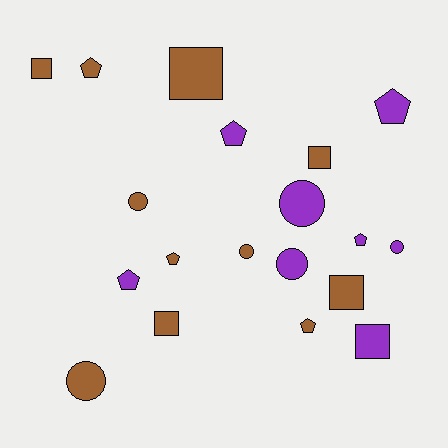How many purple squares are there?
There is 1 purple square.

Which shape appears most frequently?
Pentagon, with 7 objects.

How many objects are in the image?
There are 19 objects.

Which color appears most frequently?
Brown, with 11 objects.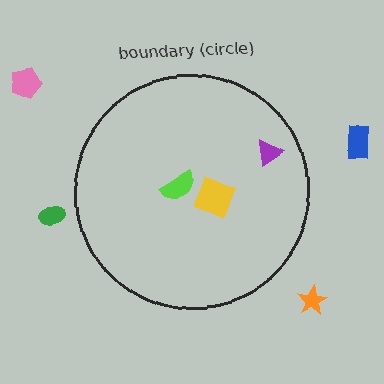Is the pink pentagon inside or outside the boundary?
Outside.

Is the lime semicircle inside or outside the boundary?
Inside.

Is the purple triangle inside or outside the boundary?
Inside.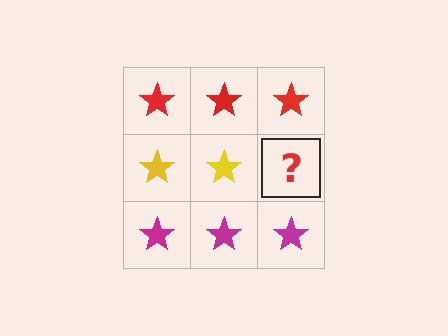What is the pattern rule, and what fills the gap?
The rule is that each row has a consistent color. The gap should be filled with a yellow star.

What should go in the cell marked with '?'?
The missing cell should contain a yellow star.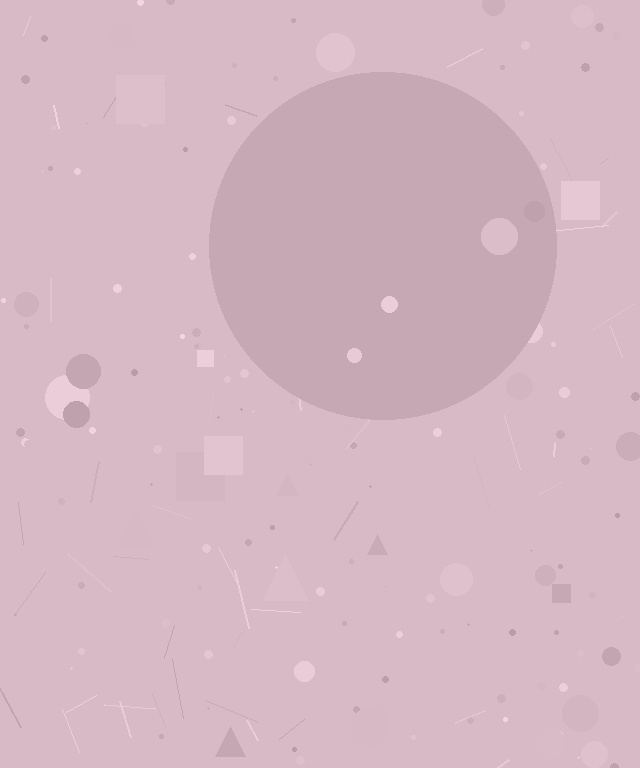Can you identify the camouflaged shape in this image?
The camouflaged shape is a circle.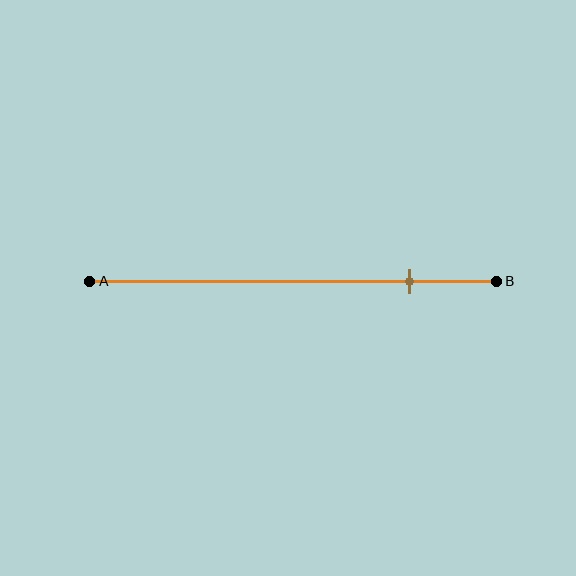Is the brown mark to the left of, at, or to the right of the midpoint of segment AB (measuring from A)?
The brown mark is to the right of the midpoint of segment AB.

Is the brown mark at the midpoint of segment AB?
No, the mark is at about 80% from A, not at the 50% midpoint.